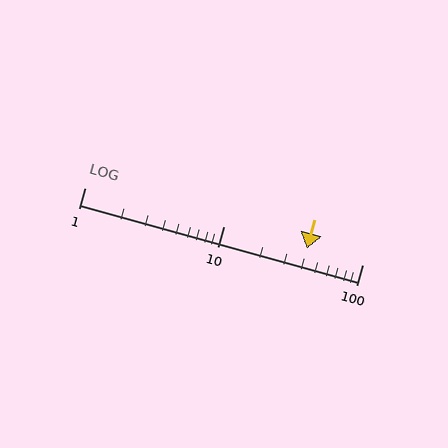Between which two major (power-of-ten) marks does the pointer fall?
The pointer is between 10 and 100.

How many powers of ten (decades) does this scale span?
The scale spans 2 decades, from 1 to 100.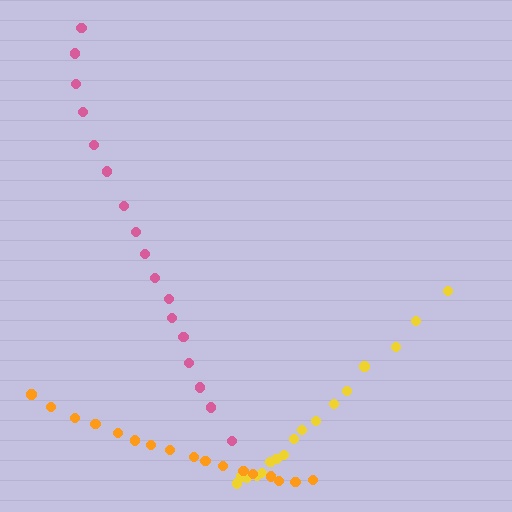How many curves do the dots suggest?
There are 3 distinct paths.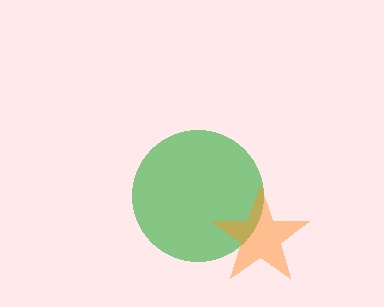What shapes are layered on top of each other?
The layered shapes are: a green circle, an orange star.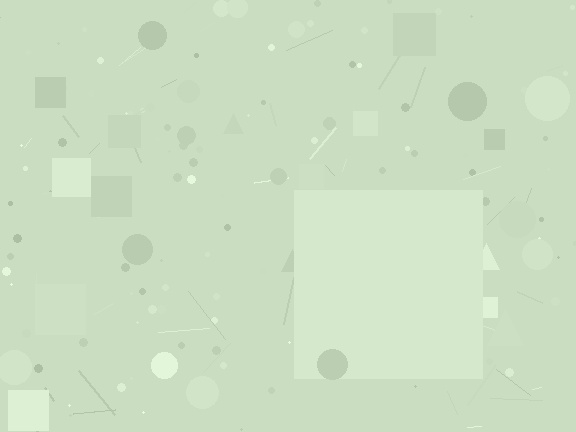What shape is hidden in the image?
A square is hidden in the image.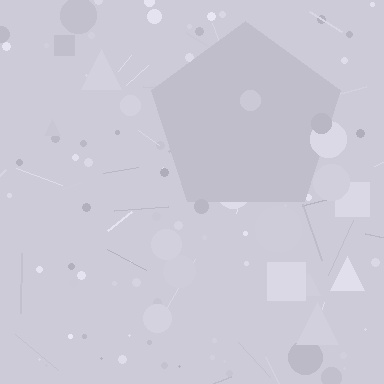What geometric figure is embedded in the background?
A pentagon is embedded in the background.